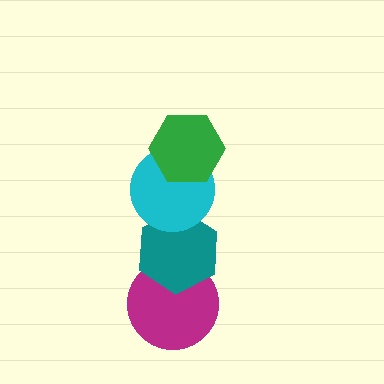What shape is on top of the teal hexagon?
The cyan circle is on top of the teal hexagon.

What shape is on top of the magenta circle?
The teal hexagon is on top of the magenta circle.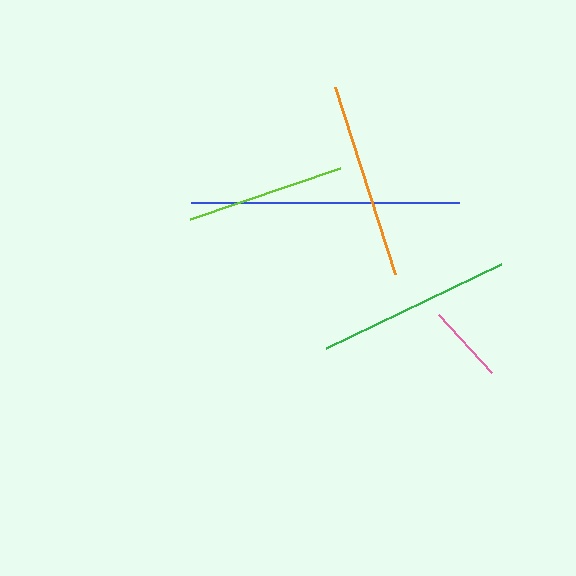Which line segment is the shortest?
The pink line is the shortest at approximately 78 pixels.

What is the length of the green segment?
The green segment is approximately 194 pixels long.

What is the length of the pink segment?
The pink segment is approximately 78 pixels long.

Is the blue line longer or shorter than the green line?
The blue line is longer than the green line.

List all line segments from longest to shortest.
From longest to shortest: blue, orange, green, lime, pink.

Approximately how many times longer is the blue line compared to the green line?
The blue line is approximately 1.4 times the length of the green line.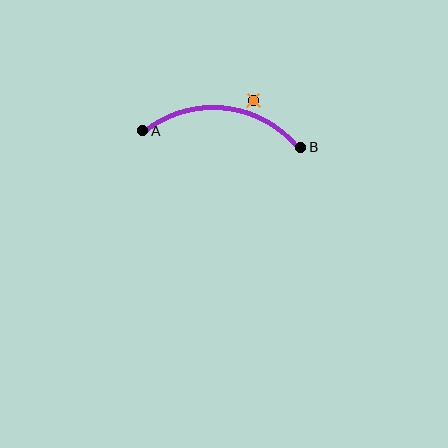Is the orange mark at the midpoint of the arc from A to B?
No — the orange mark does not lie on the arc at all. It sits slightly outside the curve.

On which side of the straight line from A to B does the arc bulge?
The arc bulges above the straight line connecting A and B.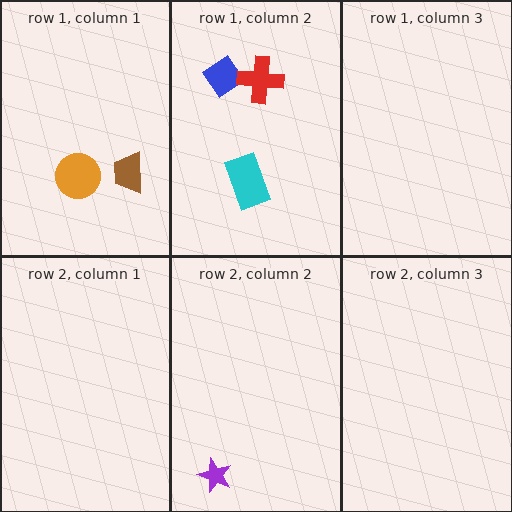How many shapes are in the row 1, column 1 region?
2.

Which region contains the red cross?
The row 1, column 2 region.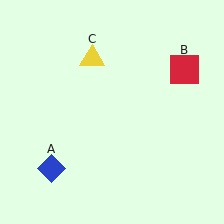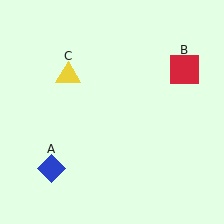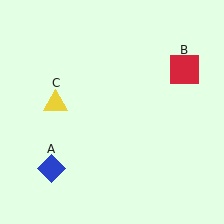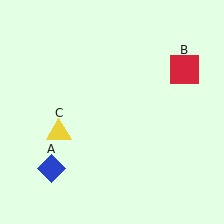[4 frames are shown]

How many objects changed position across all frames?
1 object changed position: yellow triangle (object C).